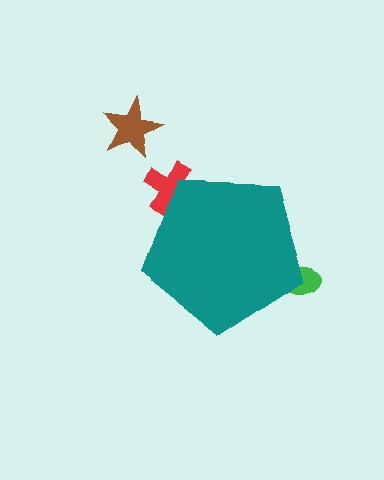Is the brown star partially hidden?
No, the brown star is fully visible.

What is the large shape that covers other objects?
A teal pentagon.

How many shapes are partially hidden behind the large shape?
2 shapes are partially hidden.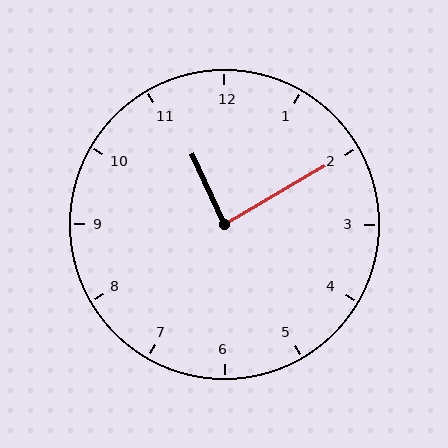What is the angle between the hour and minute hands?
Approximately 85 degrees.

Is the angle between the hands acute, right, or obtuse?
It is right.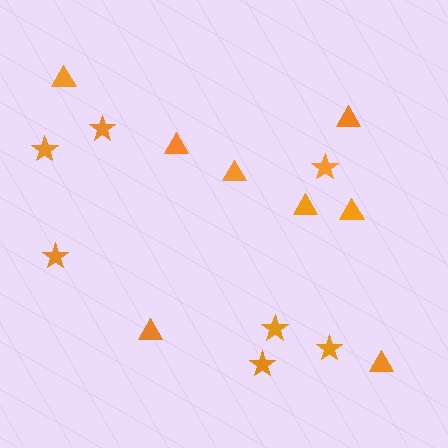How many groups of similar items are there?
There are 2 groups: one group of triangles (8) and one group of stars (7).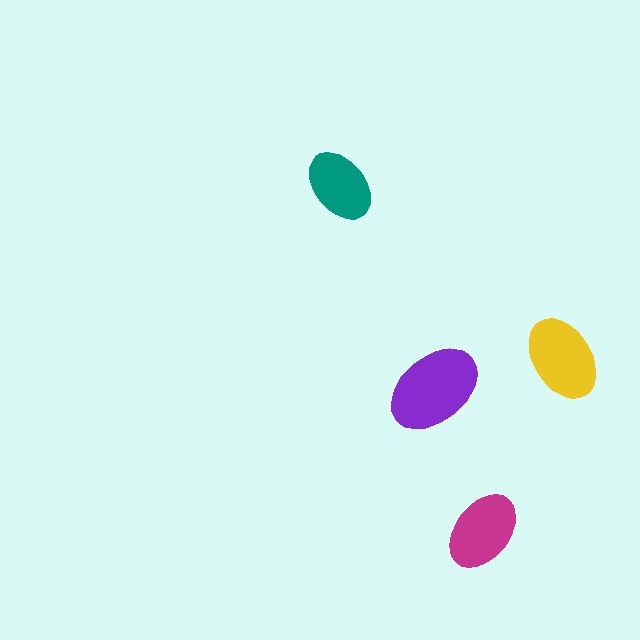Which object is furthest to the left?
The teal ellipse is leftmost.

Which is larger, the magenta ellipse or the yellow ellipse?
The yellow one.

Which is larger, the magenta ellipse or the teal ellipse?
The magenta one.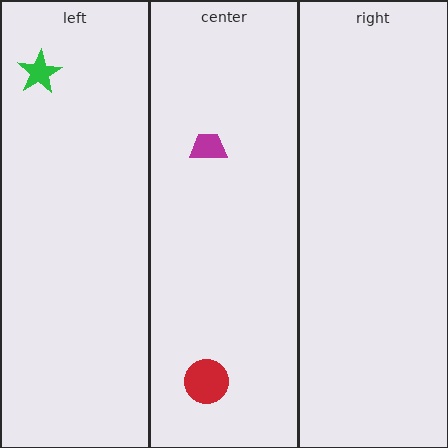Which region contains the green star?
The left region.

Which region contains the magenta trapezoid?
The center region.